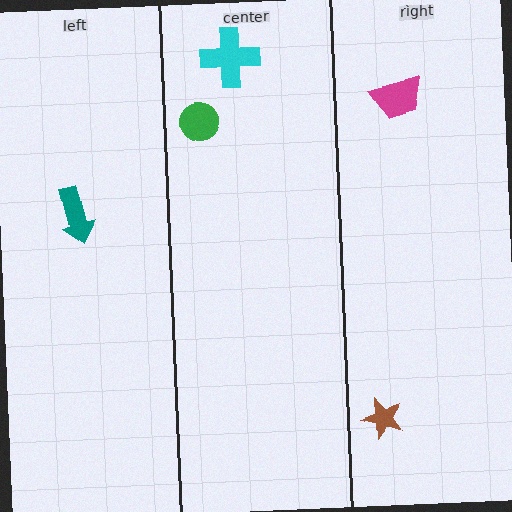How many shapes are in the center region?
2.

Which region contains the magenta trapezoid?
The right region.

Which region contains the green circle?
The center region.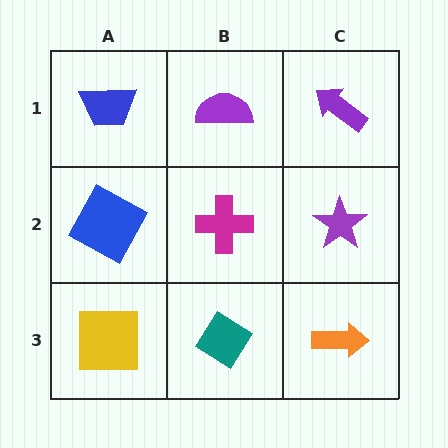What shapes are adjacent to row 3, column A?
A blue square (row 2, column A), a teal diamond (row 3, column B).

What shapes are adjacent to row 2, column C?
A purple arrow (row 1, column C), an orange arrow (row 3, column C), a magenta cross (row 2, column B).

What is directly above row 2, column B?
A purple semicircle.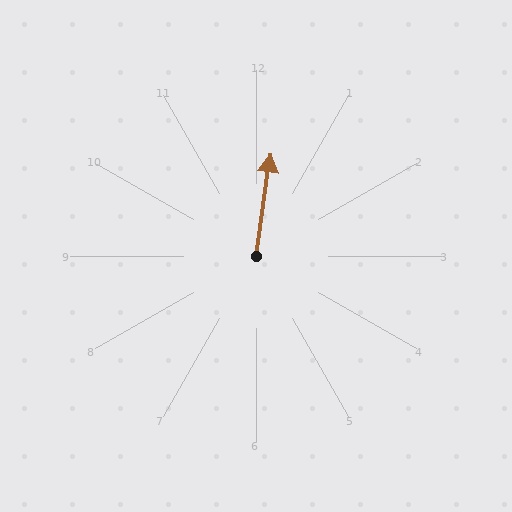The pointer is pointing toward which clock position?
Roughly 12 o'clock.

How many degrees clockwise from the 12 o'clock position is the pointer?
Approximately 8 degrees.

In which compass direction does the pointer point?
North.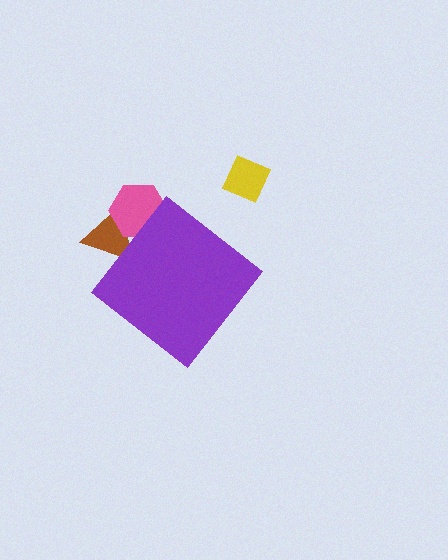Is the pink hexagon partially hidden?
Yes, the pink hexagon is partially hidden behind the purple diamond.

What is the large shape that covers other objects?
A purple diamond.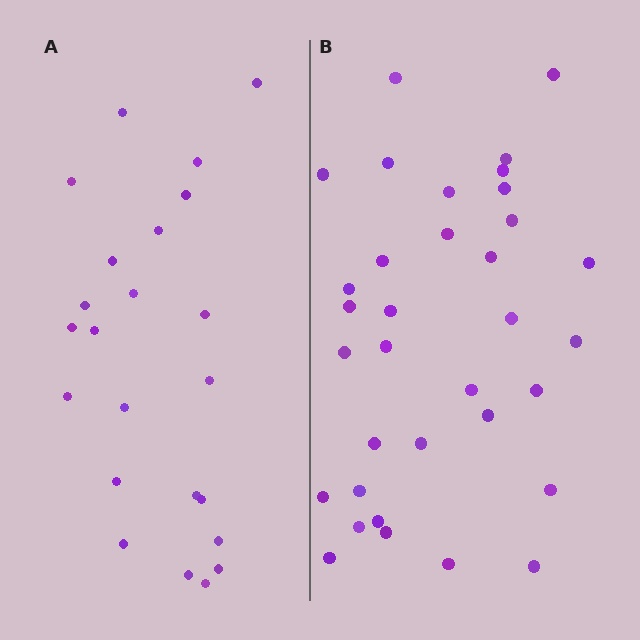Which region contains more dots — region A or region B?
Region B (the right region) has more dots.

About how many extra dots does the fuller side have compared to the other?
Region B has roughly 12 or so more dots than region A.